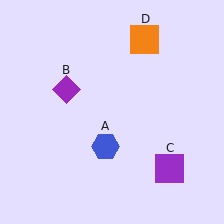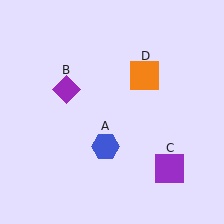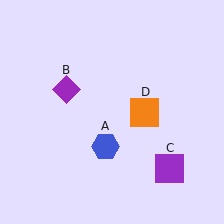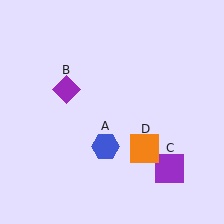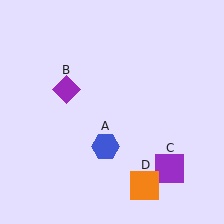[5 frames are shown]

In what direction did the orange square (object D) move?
The orange square (object D) moved down.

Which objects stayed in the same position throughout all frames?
Blue hexagon (object A) and purple diamond (object B) and purple square (object C) remained stationary.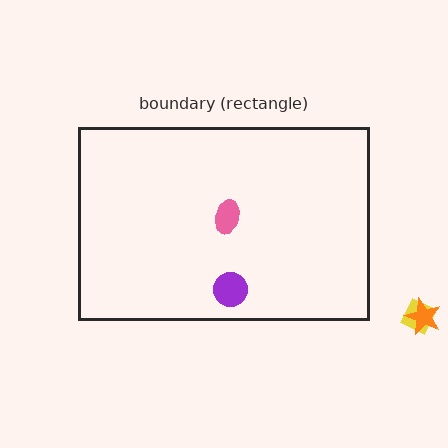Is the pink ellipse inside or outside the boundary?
Inside.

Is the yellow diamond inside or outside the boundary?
Outside.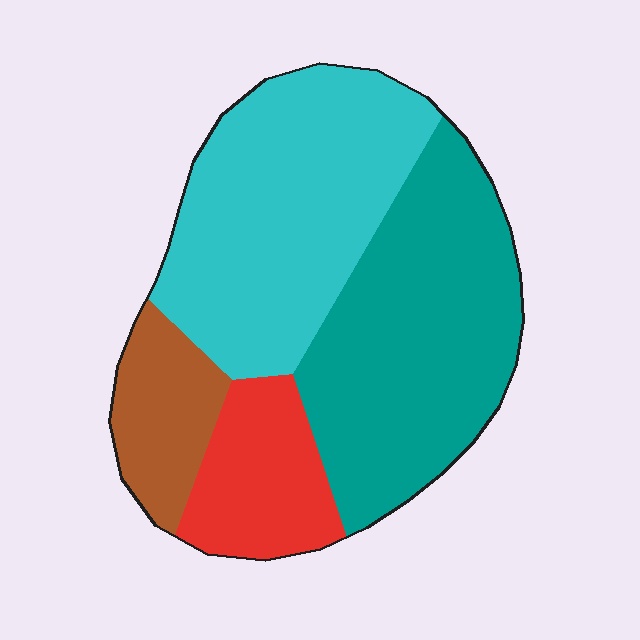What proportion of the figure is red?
Red covers 14% of the figure.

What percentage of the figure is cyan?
Cyan takes up about three eighths (3/8) of the figure.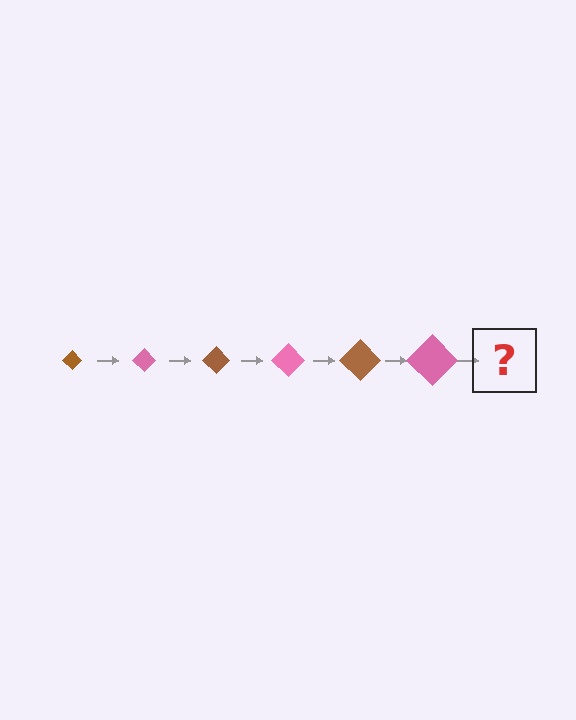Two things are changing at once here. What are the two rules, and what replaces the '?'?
The two rules are that the diamond grows larger each step and the color cycles through brown and pink. The '?' should be a brown diamond, larger than the previous one.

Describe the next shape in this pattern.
It should be a brown diamond, larger than the previous one.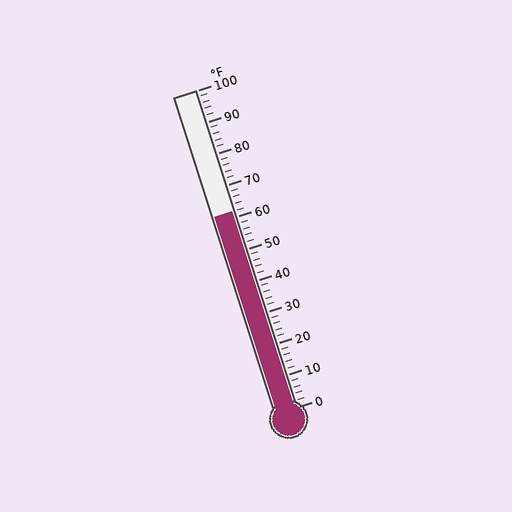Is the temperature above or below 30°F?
The temperature is above 30°F.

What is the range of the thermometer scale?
The thermometer scale ranges from 0°F to 100°F.